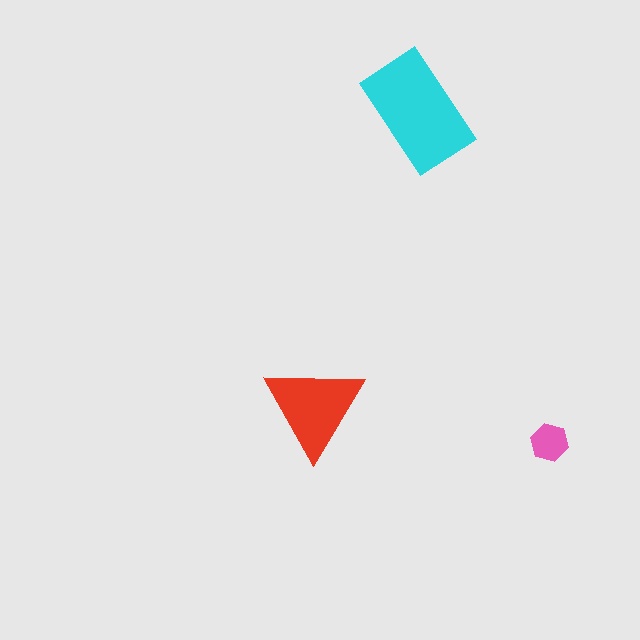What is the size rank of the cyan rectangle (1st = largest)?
1st.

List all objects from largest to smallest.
The cyan rectangle, the red triangle, the pink hexagon.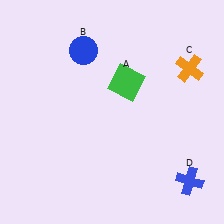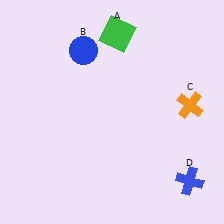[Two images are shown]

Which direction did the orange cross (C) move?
The orange cross (C) moved down.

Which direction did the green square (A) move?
The green square (A) moved up.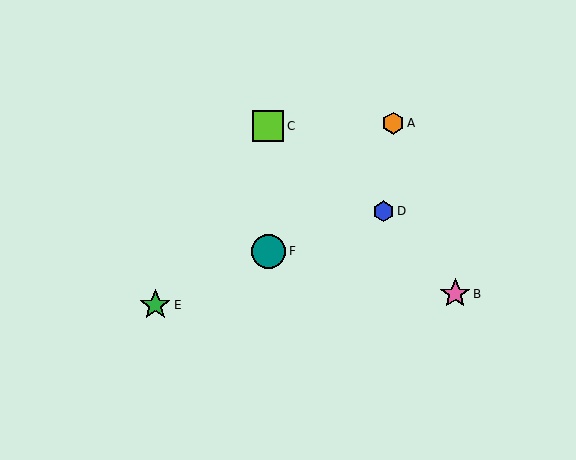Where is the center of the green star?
The center of the green star is at (155, 305).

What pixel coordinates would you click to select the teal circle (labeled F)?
Click at (268, 251) to select the teal circle F.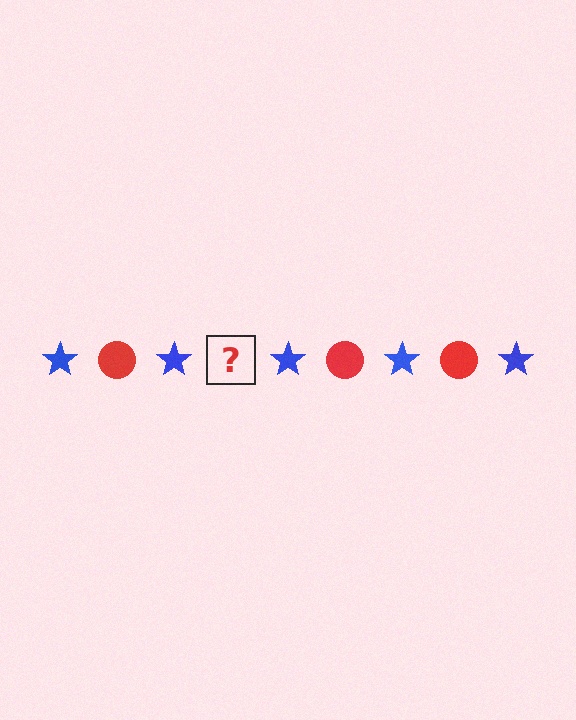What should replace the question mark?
The question mark should be replaced with a red circle.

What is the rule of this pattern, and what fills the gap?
The rule is that the pattern alternates between blue star and red circle. The gap should be filled with a red circle.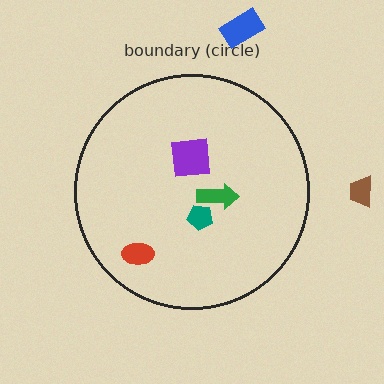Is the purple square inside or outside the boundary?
Inside.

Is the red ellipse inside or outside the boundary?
Inside.